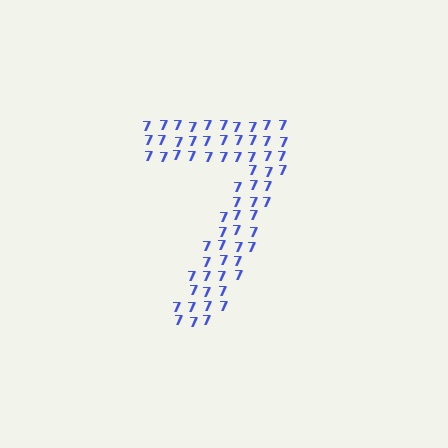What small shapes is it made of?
It is made of small digit 7's.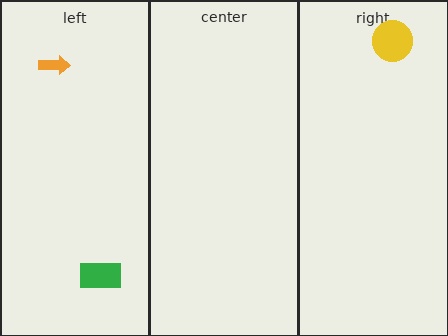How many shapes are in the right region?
1.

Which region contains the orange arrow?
The left region.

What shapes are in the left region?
The green rectangle, the orange arrow.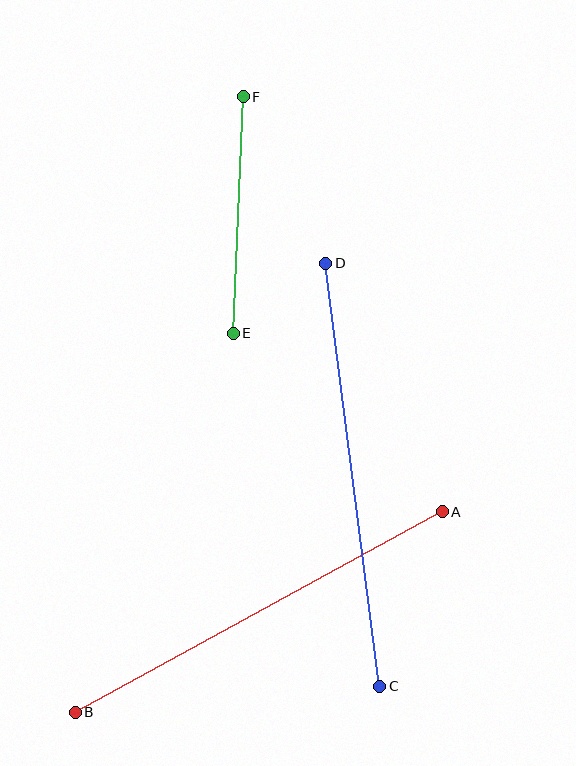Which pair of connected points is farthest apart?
Points C and D are farthest apart.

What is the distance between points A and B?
The distance is approximately 418 pixels.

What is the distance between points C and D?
The distance is approximately 427 pixels.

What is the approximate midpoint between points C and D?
The midpoint is at approximately (353, 475) pixels.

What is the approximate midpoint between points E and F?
The midpoint is at approximately (238, 215) pixels.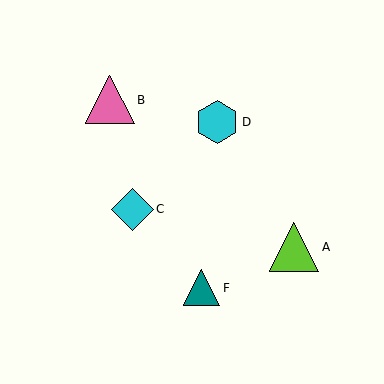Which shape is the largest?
The lime triangle (labeled A) is the largest.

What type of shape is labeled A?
Shape A is a lime triangle.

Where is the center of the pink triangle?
The center of the pink triangle is at (110, 100).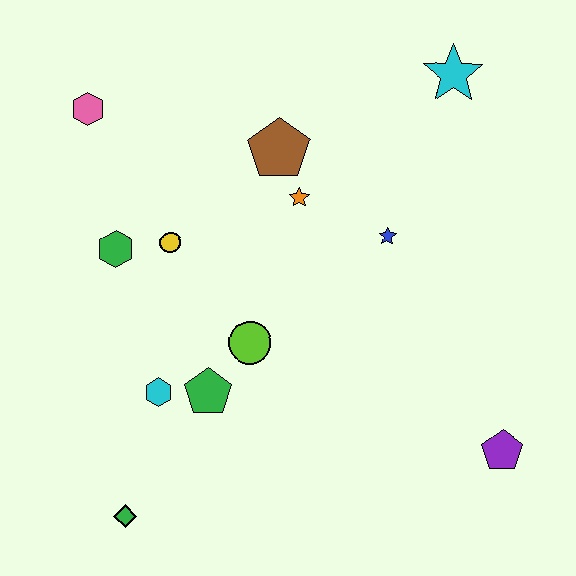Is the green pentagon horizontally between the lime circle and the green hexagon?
Yes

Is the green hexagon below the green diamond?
No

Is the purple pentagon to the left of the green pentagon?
No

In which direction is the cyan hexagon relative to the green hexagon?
The cyan hexagon is below the green hexagon.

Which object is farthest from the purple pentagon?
The pink hexagon is farthest from the purple pentagon.